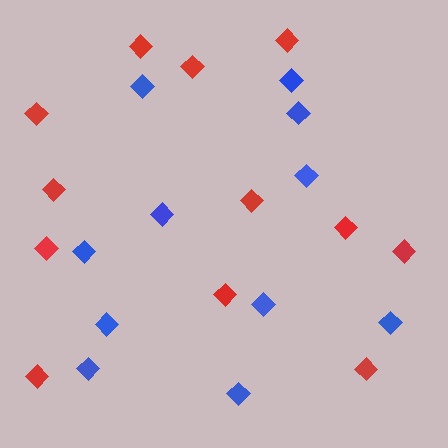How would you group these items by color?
There are 2 groups: one group of red diamonds (12) and one group of blue diamonds (11).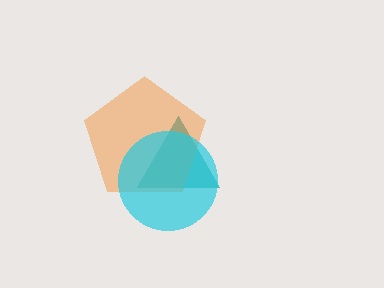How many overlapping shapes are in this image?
There are 3 overlapping shapes in the image.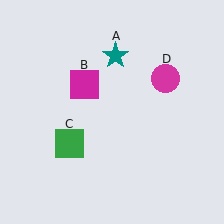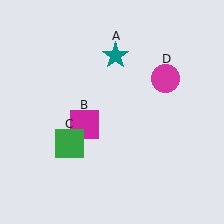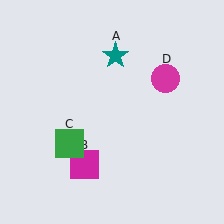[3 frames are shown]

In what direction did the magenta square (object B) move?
The magenta square (object B) moved down.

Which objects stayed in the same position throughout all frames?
Teal star (object A) and green square (object C) and magenta circle (object D) remained stationary.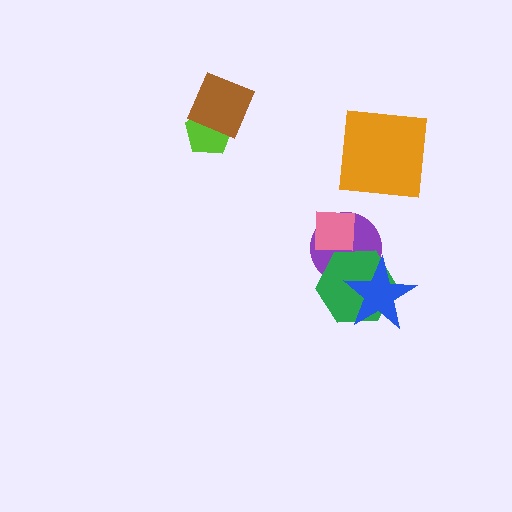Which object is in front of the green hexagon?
The blue star is in front of the green hexagon.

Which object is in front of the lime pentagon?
The brown diamond is in front of the lime pentagon.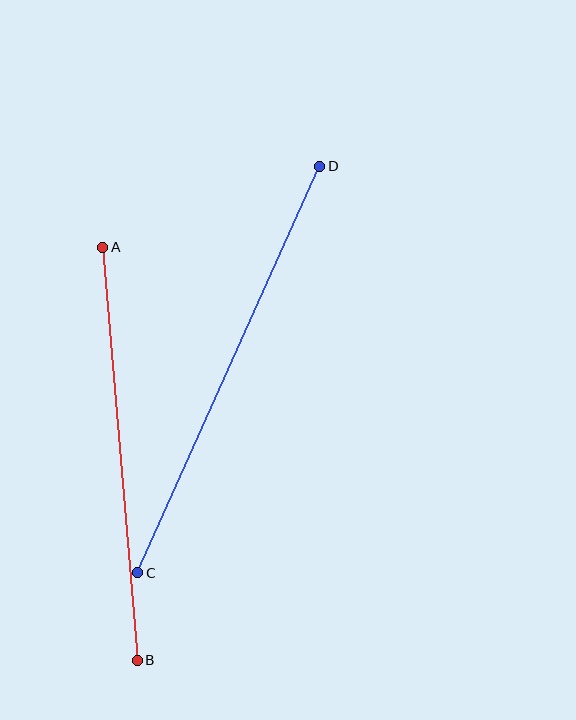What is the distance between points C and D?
The distance is approximately 445 pixels.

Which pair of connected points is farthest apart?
Points C and D are farthest apart.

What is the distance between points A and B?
The distance is approximately 414 pixels.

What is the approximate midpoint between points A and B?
The midpoint is at approximately (120, 454) pixels.